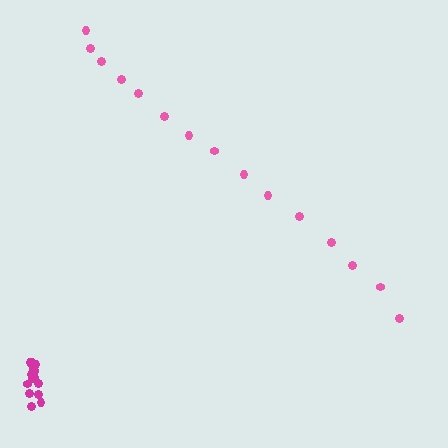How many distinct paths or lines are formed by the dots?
There are 2 distinct paths.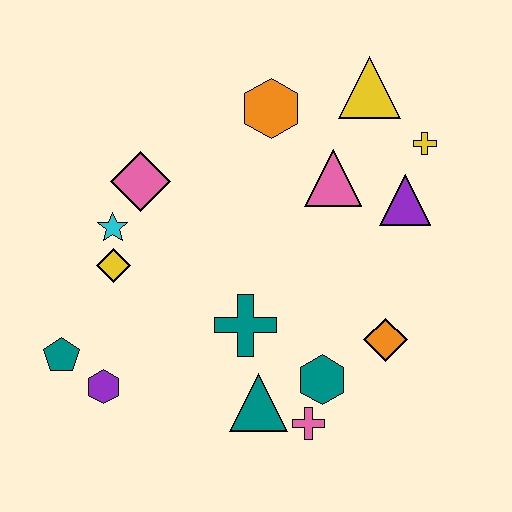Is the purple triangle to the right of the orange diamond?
Yes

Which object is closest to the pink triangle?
The purple triangle is closest to the pink triangle.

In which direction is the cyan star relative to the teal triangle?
The cyan star is above the teal triangle.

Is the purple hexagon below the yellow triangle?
Yes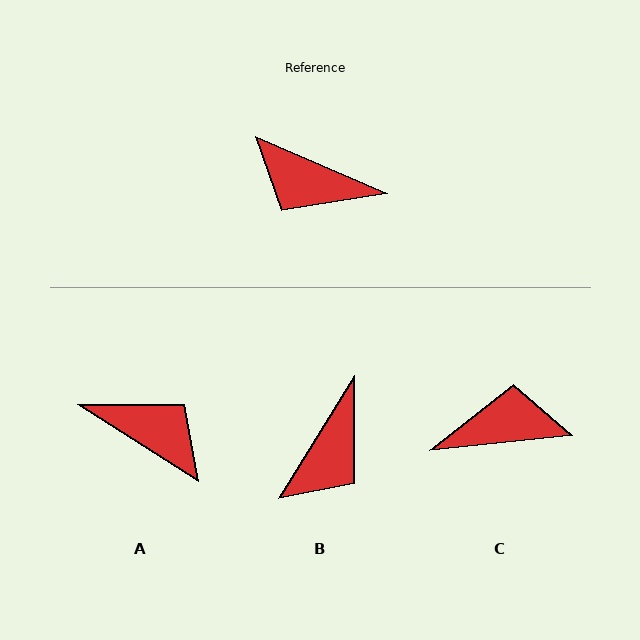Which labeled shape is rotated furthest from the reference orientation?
A, about 171 degrees away.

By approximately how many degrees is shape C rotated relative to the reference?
Approximately 151 degrees clockwise.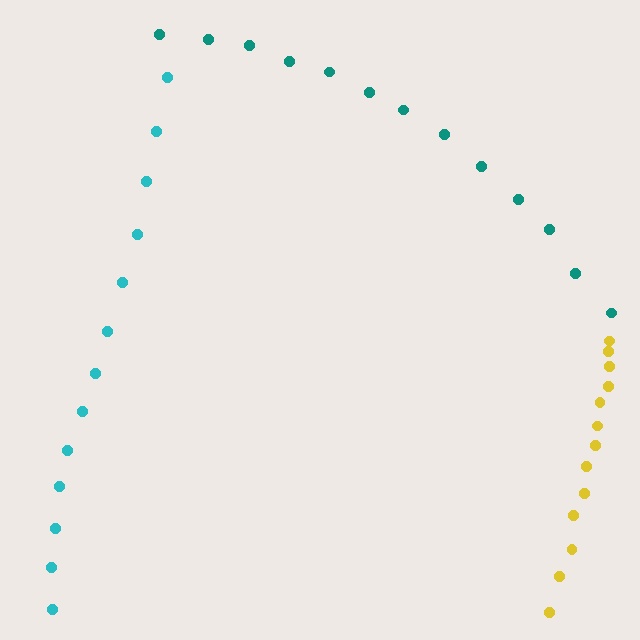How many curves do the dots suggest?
There are 3 distinct paths.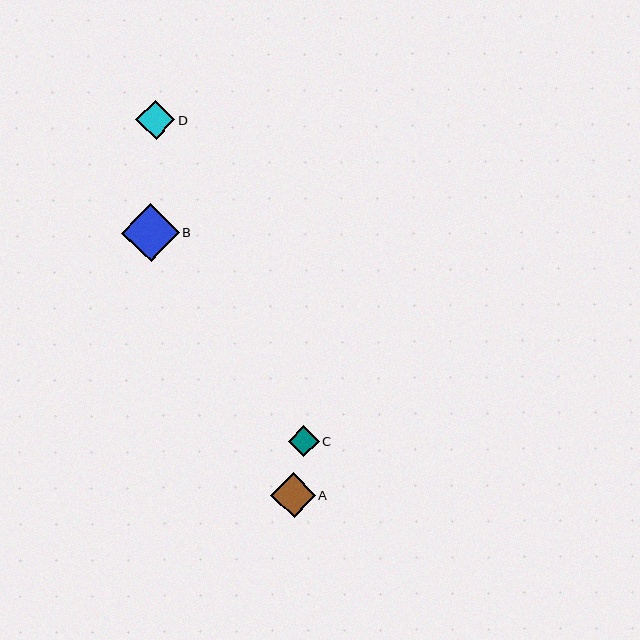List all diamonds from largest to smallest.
From largest to smallest: B, A, D, C.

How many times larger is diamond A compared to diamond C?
Diamond A is approximately 1.4 times the size of diamond C.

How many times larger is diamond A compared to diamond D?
Diamond A is approximately 1.1 times the size of diamond D.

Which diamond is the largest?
Diamond B is the largest with a size of approximately 58 pixels.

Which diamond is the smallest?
Diamond C is the smallest with a size of approximately 31 pixels.